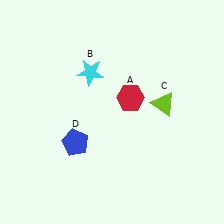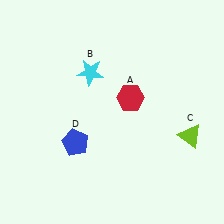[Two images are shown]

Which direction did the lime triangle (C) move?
The lime triangle (C) moved down.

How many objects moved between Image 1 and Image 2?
1 object moved between the two images.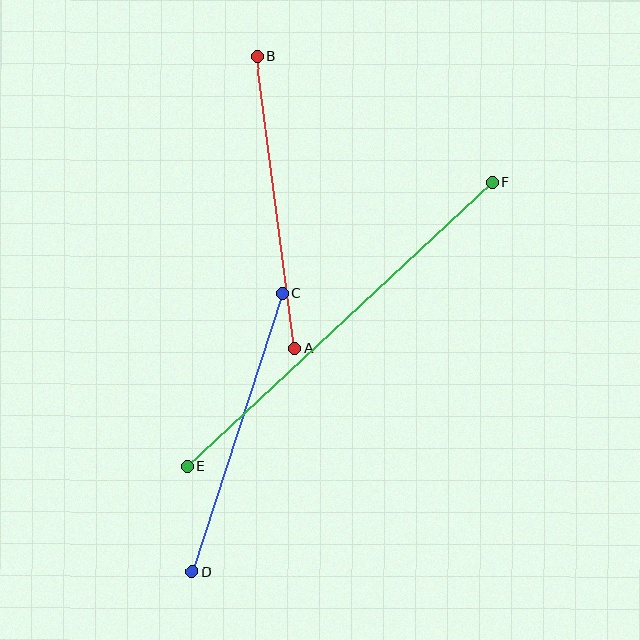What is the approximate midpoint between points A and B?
The midpoint is at approximately (276, 202) pixels.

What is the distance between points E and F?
The distance is approximately 417 pixels.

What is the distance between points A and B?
The distance is approximately 294 pixels.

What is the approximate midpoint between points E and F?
The midpoint is at approximately (340, 324) pixels.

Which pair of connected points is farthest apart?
Points E and F are farthest apart.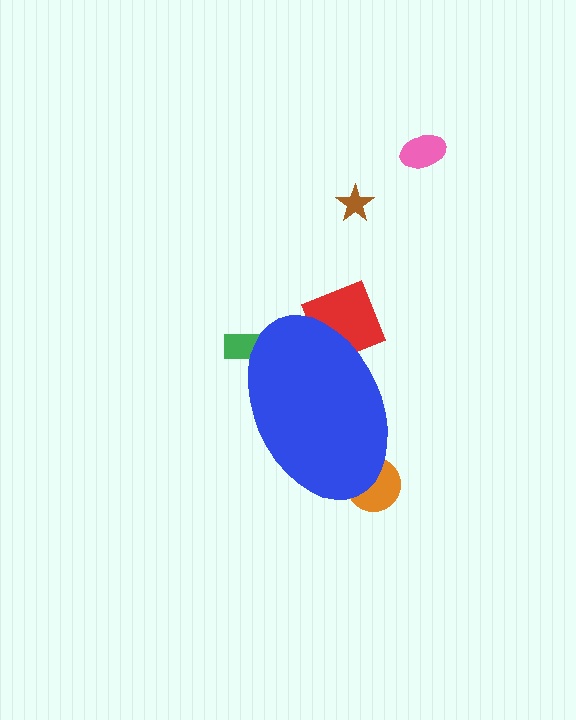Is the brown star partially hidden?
No, the brown star is fully visible.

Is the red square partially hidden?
Yes, the red square is partially hidden behind the blue ellipse.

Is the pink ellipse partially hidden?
No, the pink ellipse is fully visible.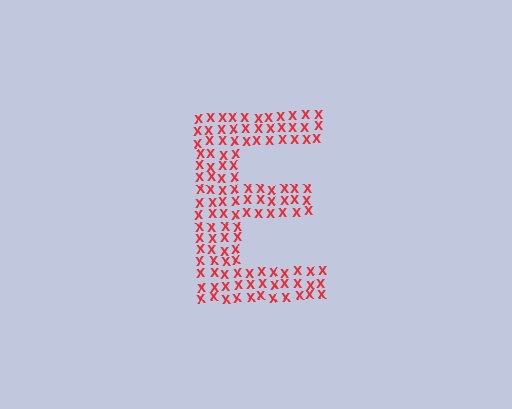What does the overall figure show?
The overall figure shows the letter E.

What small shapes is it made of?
It is made of small letter X's.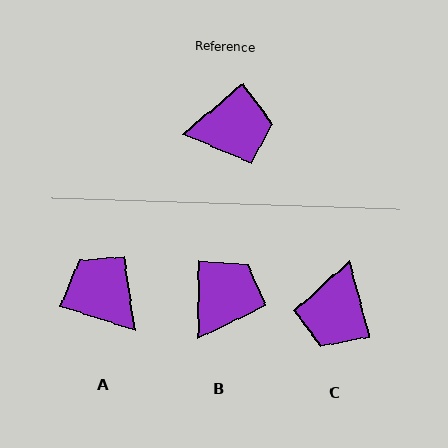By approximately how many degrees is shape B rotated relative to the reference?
Approximately 49 degrees counter-clockwise.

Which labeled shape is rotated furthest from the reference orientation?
A, about 121 degrees away.